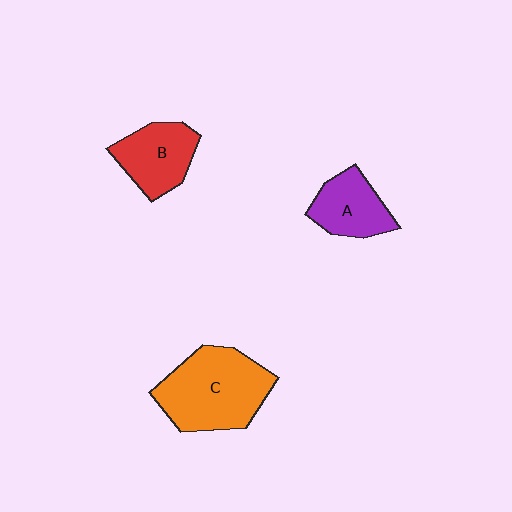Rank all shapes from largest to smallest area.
From largest to smallest: C (orange), B (red), A (purple).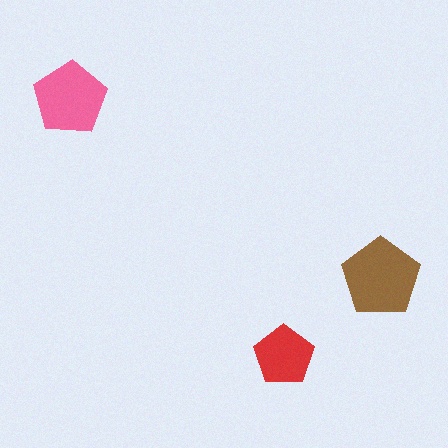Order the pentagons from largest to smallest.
the brown one, the pink one, the red one.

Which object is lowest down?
The red pentagon is bottommost.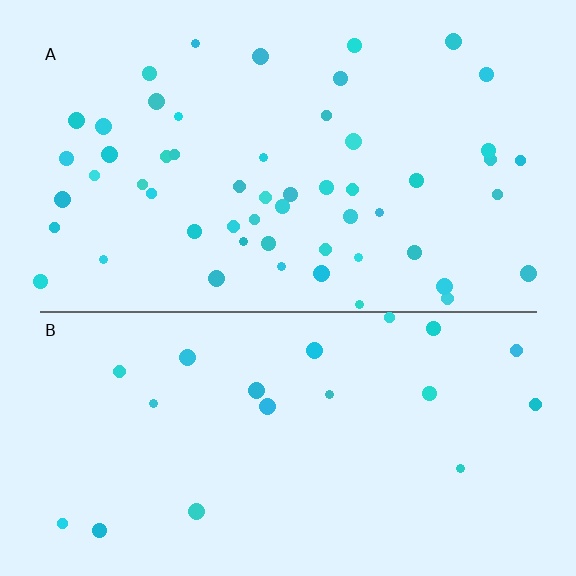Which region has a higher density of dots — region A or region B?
A (the top).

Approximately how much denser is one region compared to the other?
Approximately 2.7× — region A over region B.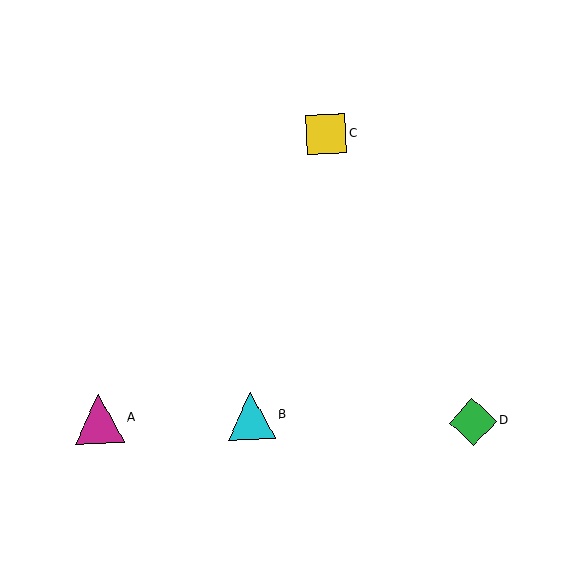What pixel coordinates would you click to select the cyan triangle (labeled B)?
Click at (251, 416) to select the cyan triangle B.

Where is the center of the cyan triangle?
The center of the cyan triangle is at (251, 416).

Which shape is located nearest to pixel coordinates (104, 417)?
The magenta triangle (labeled A) at (99, 418) is nearest to that location.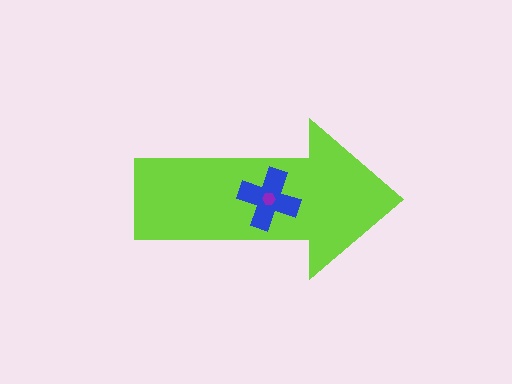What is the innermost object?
The purple hexagon.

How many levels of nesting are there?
3.